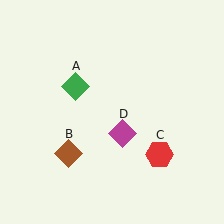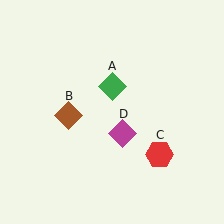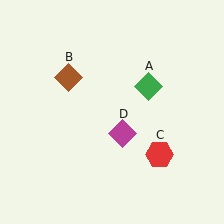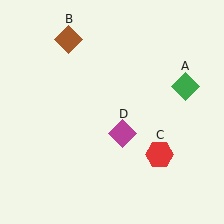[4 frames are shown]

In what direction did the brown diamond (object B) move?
The brown diamond (object B) moved up.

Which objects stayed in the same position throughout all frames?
Red hexagon (object C) and magenta diamond (object D) remained stationary.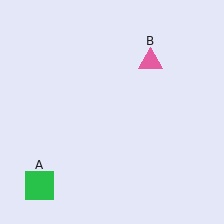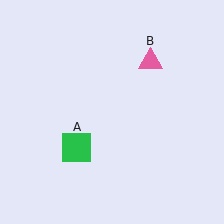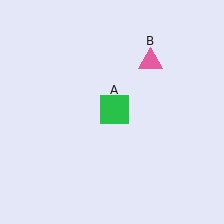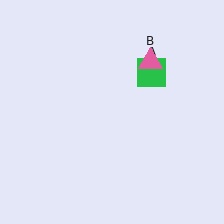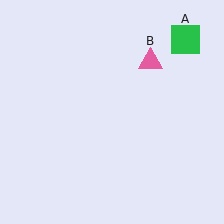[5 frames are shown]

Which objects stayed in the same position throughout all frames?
Pink triangle (object B) remained stationary.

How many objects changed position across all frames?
1 object changed position: green square (object A).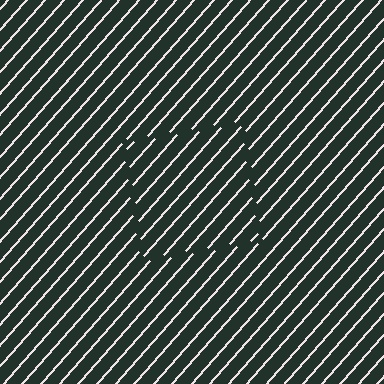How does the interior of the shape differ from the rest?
The interior of the shape contains the same grating, shifted by half a period — the contour is defined by the phase discontinuity where line-ends from the inner and outer gratings abut.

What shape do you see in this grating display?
An illusory square. The interior of the shape contains the same grating, shifted by half a period — the contour is defined by the phase discontinuity where line-ends from the inner and outer gratings abut.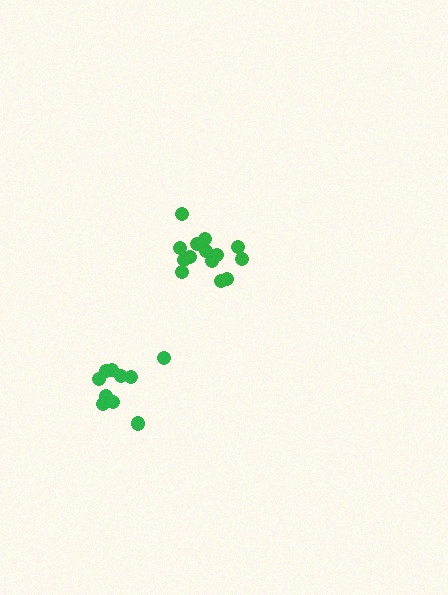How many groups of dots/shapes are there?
There are 2 groups.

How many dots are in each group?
Group 1: 10 dots, Group 2: 14 dots (24 total).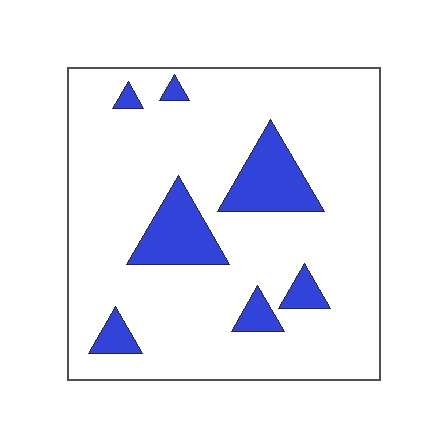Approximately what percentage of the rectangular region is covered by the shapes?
Approximately 15%.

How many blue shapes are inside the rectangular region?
7.